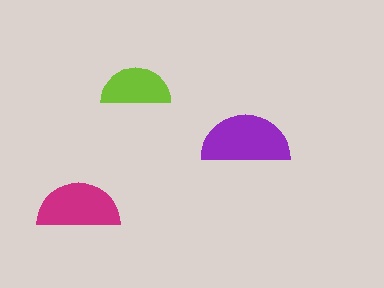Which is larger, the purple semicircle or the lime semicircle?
The purple one.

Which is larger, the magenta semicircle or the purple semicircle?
The purple one.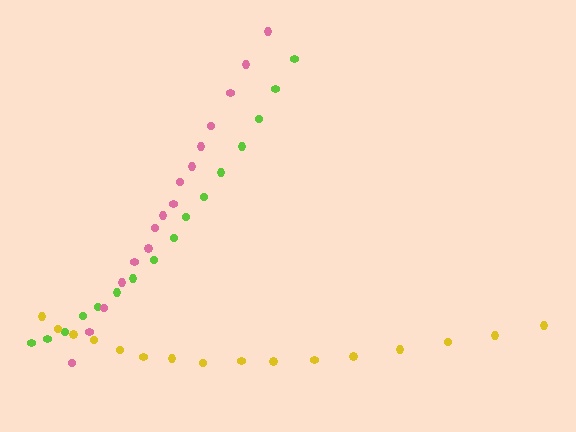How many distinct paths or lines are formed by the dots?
There are 3 distinct paths.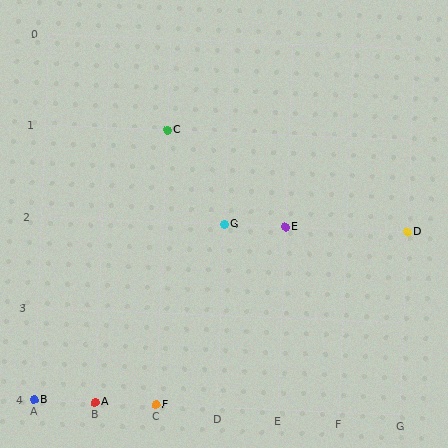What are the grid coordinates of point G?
Point G is at grid coordinates (D, 2).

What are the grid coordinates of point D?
Point D is at grid coordinates (G, 2).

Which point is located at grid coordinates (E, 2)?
Point E is at (E, 2).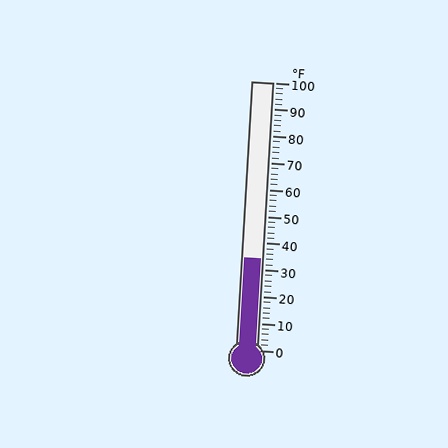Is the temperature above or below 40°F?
The temperature is below 40°F.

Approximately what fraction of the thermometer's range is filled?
The thermometer is filled to approximately 35% of its range.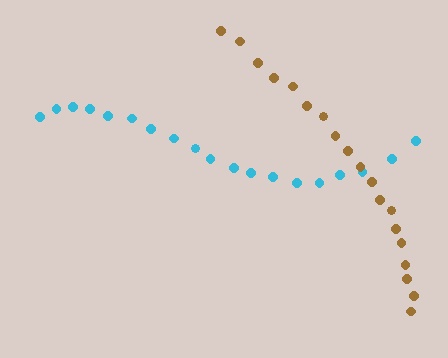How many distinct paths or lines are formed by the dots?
There are 2 distinct paths.